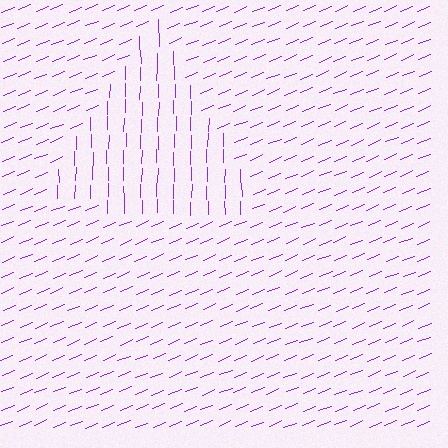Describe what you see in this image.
The image is filled with small purple line segments. A triangle region in the image has lines oriented differently from the surrounding lines, creating a visible texture boundary.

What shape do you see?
I see a triangle.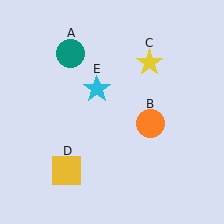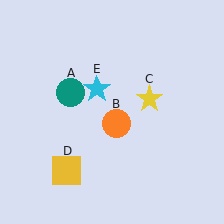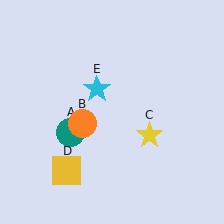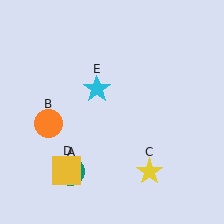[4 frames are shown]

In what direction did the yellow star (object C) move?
The yellow star (object C) moved down.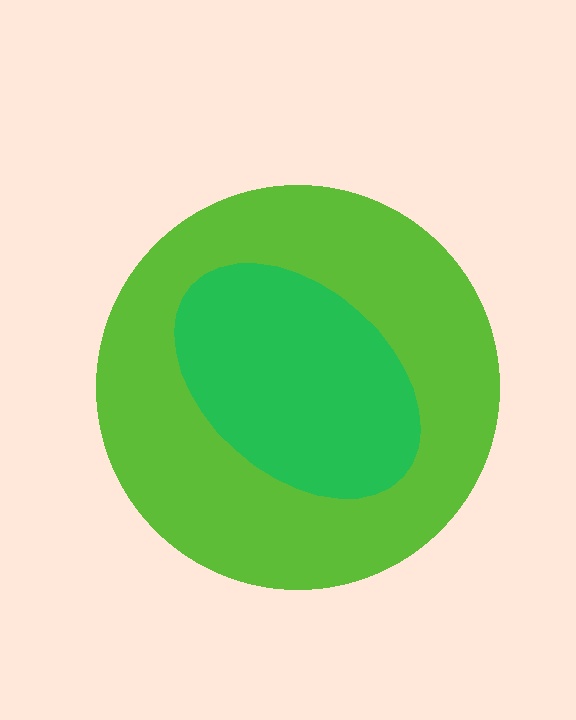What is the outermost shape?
The lime circle.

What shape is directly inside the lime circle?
The green ellipse.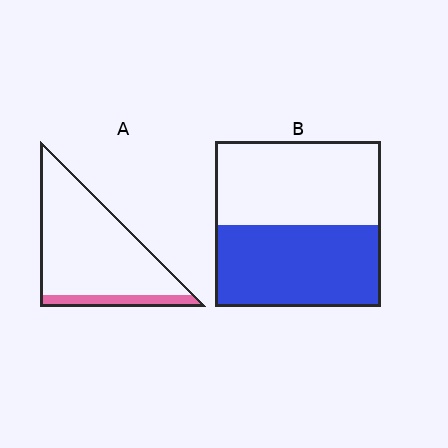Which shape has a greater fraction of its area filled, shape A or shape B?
Shape B.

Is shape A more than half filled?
No.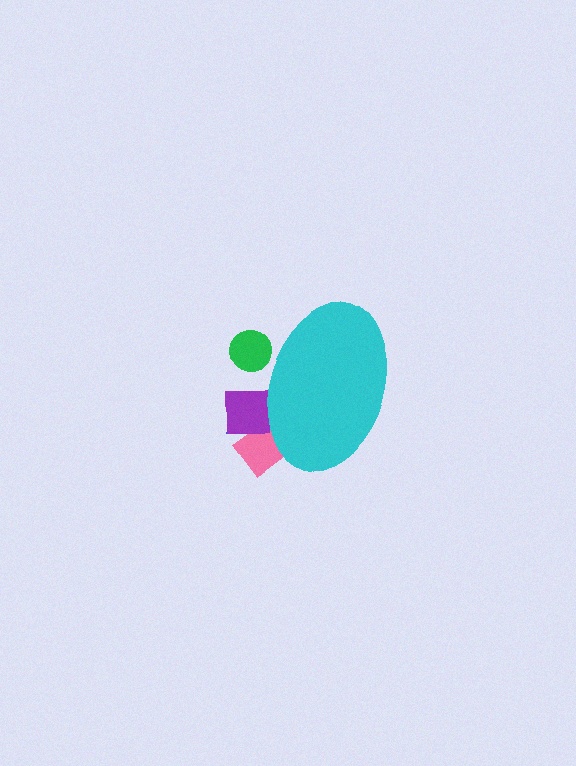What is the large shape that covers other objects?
A cyan ellipse.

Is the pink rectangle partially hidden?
Yes, the pink rectangle is partially hidden behind the cyan ellipse.